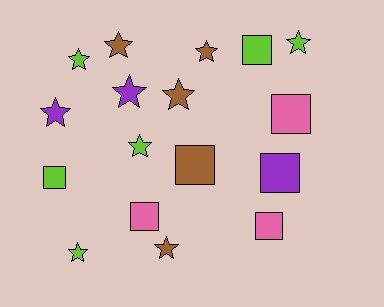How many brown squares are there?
There is 1 brown square.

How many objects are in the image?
There are 17 objects.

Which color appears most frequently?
Lime, with 6 objects.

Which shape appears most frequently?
Star, with 10 objects.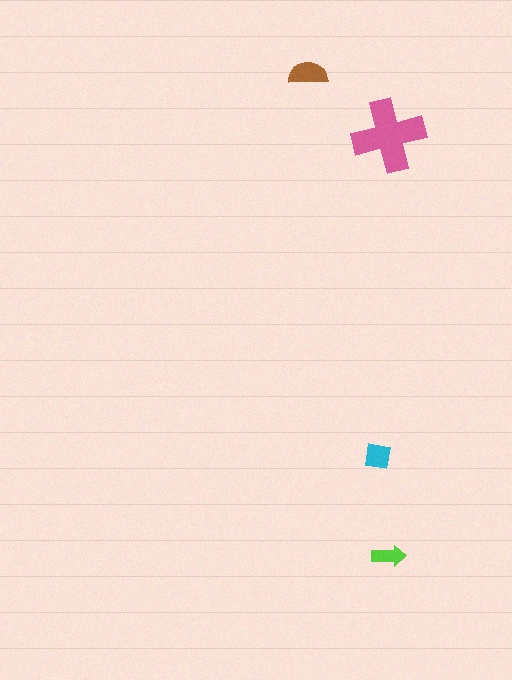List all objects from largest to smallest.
The pink cross, the brown semicircle, the cyan square, the lime arrow.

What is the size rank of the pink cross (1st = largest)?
1st.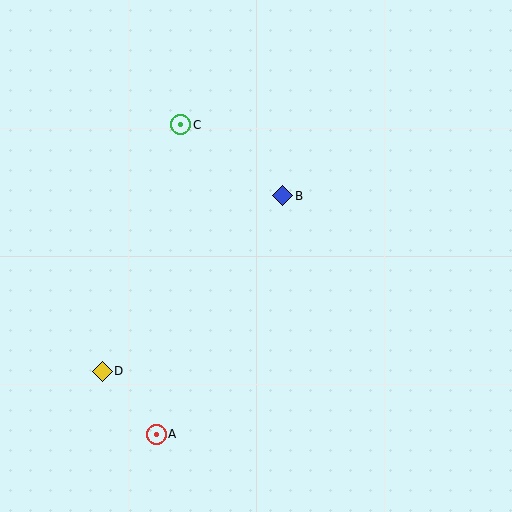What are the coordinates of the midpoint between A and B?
The midpoint between A and B is at (220, 315).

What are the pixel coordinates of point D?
Point D is at (102, 371).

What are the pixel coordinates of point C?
Point C is at (181, 125).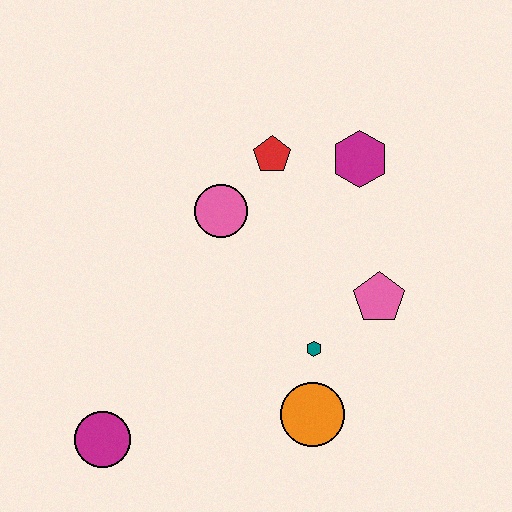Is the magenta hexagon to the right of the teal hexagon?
Yes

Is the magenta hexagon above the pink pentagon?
Yes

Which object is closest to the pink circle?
The red pentagon is closest to the pink circle.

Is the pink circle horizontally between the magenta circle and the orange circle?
Yes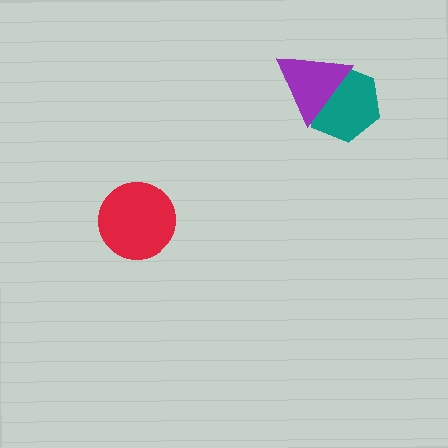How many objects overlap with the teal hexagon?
1 object overlaps with the teal hexagon.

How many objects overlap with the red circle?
0 objects overlap with the red circle.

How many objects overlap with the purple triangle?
1 object overlaps with the purple triangle.